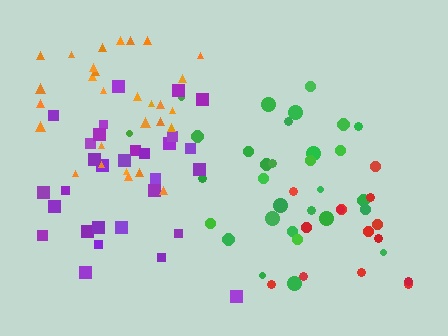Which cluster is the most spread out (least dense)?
Purple.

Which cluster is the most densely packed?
Orange.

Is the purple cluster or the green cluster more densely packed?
Green.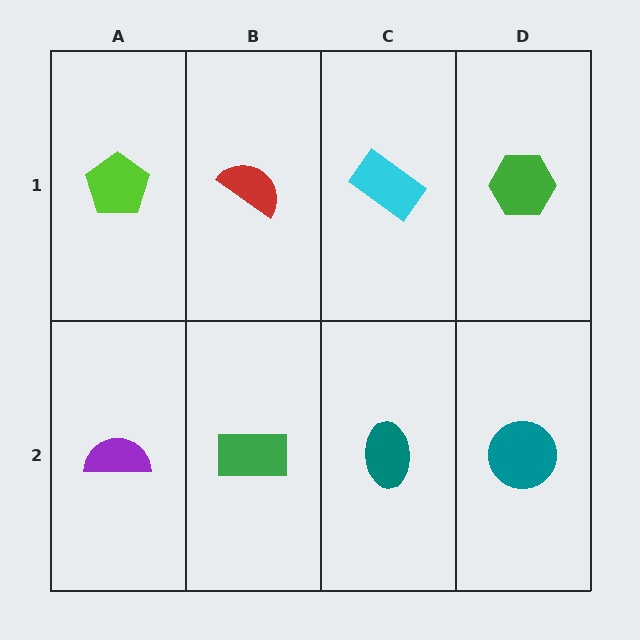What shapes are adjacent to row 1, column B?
A green rectangle (row 2, column B), a lime pentagon (row 1, column A), a cyan rectangle (row 1, column C).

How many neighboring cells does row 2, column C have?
3.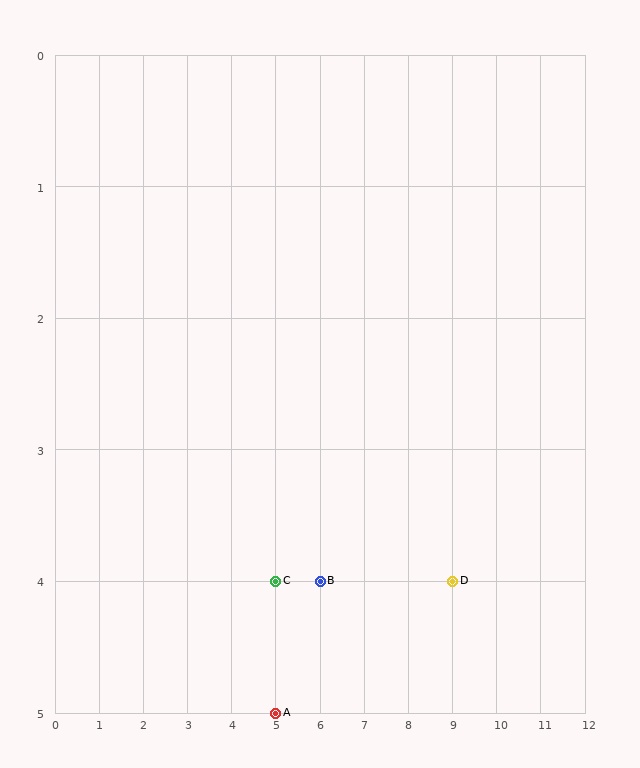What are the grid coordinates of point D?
Point D is at grid coordinates (9, 4).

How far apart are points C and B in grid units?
Points C and B are 1 column apart.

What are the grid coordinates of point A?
Point A is at grid coordinates (5, 5).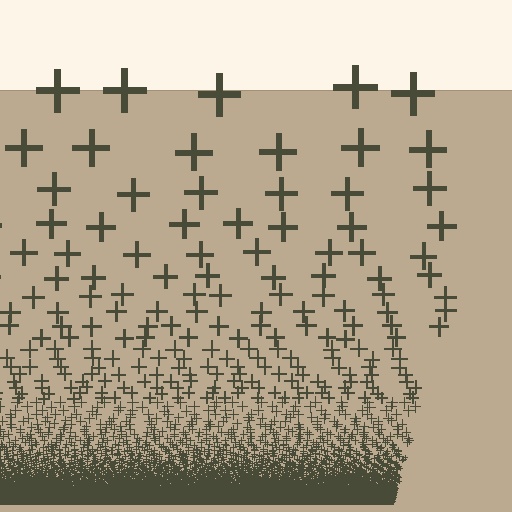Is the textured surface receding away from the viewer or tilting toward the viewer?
The surface appears to tilt toward the viewer. Texture elements get larger and sparser toward the top.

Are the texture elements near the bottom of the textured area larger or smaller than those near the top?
Smaller. The gradient is inverted — elements near the bottom are smaller and denser.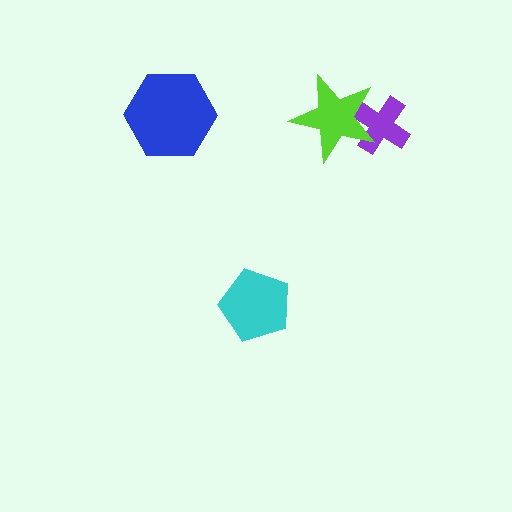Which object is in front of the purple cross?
The lime star is in front of the purple cross.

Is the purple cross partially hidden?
Yes, it is partially covered by another shape.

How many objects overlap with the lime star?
1 object overlaps with the lime star.